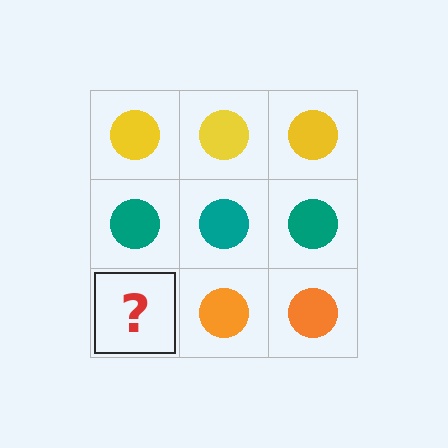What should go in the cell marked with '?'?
The missing cell should contain an orange circle.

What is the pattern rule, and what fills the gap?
The rule is that each row has a consistent color. The gap should be filled with an orange circle.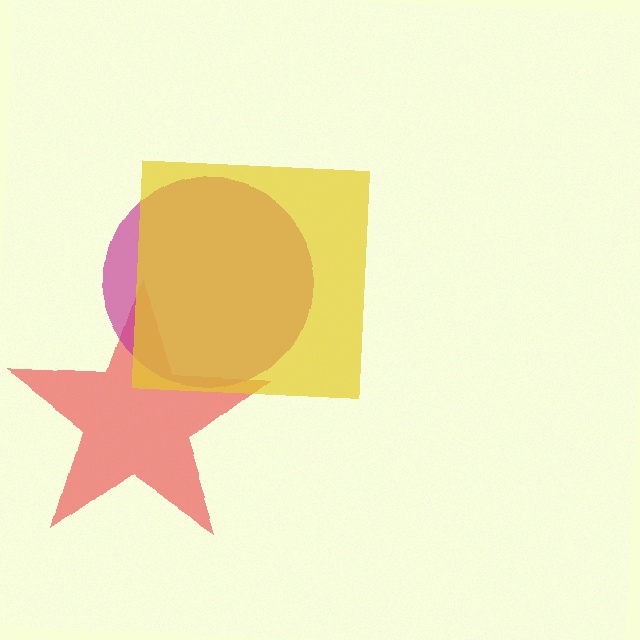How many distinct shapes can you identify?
There are 3 distinct shapes: a red star, a magenta circle, a yellow square.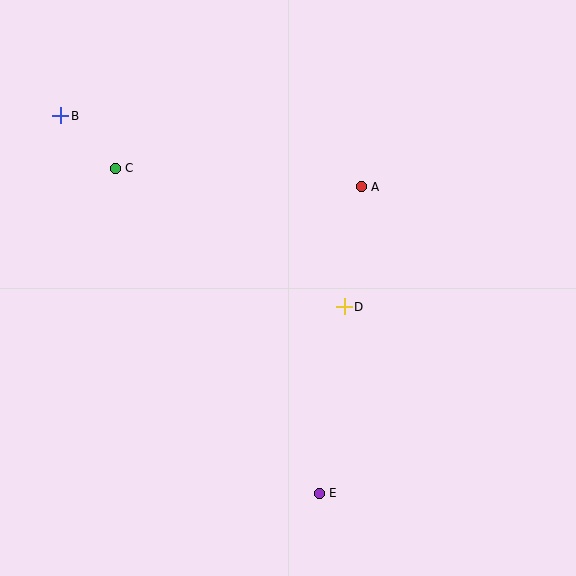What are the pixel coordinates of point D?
Point D is at (344, 307).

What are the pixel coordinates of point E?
Point E is at (319, 493).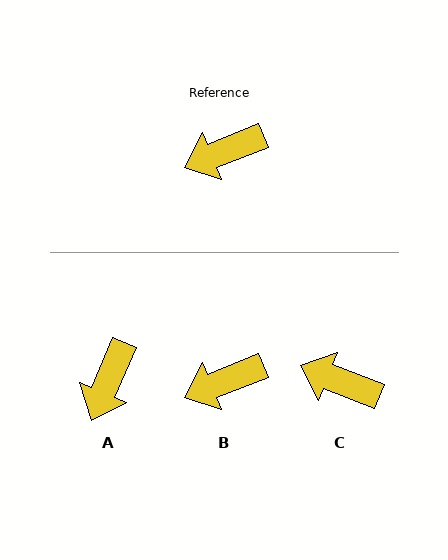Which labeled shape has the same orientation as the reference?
B.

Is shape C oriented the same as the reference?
No, it is off by about 43 degrees.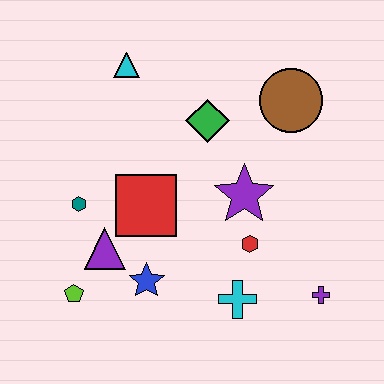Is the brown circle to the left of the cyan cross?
No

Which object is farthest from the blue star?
The brown circle is farthest from the blue star.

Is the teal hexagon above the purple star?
No